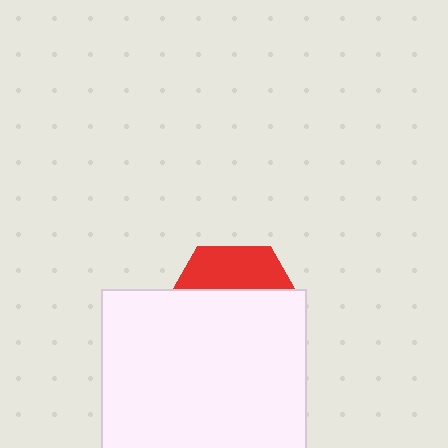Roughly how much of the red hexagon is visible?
A small part of it is visible (roughly 31%).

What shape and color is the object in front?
The object in front is a white rectangle.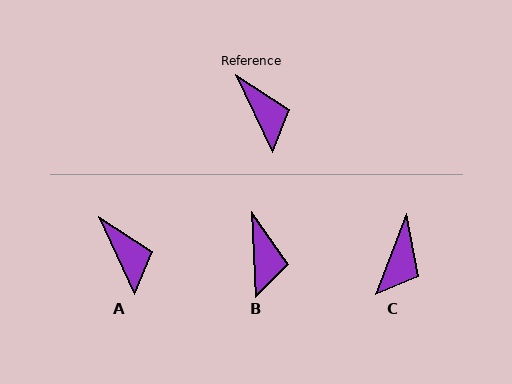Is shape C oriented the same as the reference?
No, it is off by about 46 degrees.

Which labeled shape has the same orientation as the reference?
A.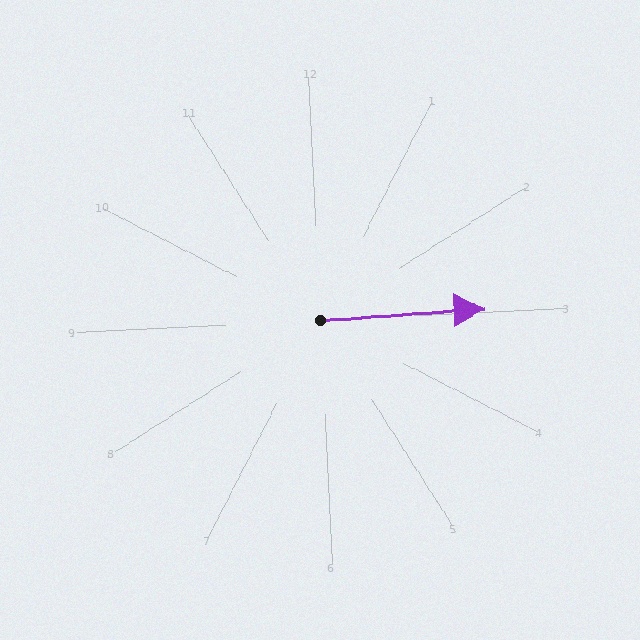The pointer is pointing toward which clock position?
Roughly 3 o'clock.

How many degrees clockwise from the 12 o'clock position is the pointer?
Approximately 89 degrees.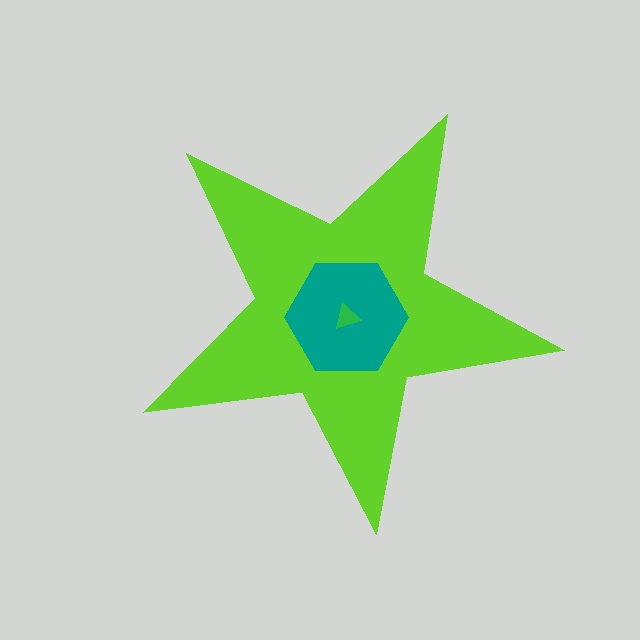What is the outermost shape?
The lime star.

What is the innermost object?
The green triangle.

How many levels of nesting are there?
3.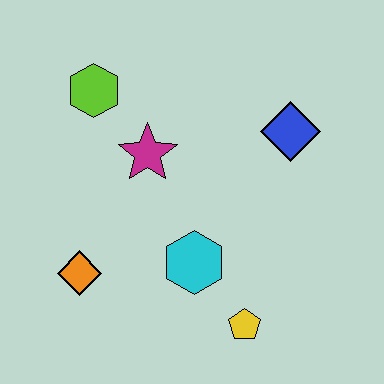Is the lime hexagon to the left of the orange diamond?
No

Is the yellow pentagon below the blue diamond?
Yes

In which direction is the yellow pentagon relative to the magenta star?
The yellow pentagon is below the magenta star.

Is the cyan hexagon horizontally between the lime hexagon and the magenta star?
No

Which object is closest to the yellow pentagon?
The cyan hexagon is closest to the yellow pentagon.